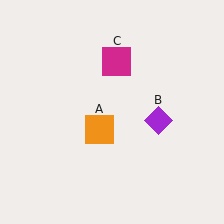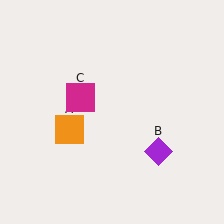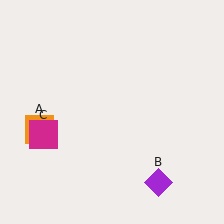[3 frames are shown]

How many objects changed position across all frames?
3 objects changed position: orange square (object A), purple diamond (object B), magenta square (object C).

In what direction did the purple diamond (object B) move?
The purple diamond (object B) moved down.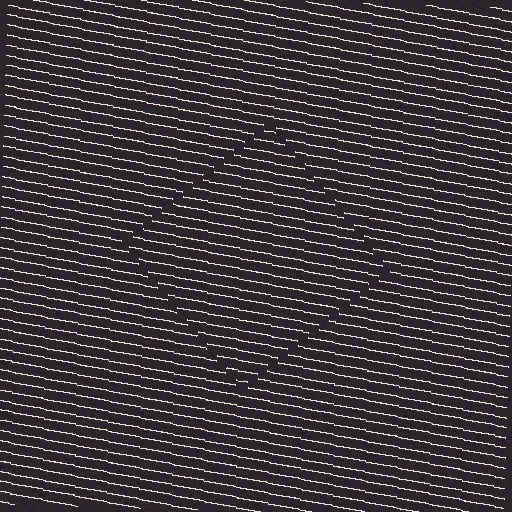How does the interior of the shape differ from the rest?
The interior of the shape contains the same grating, shifted by half a period — the contour is defined by the phase discontinuity where line-ends from the inner and outer gratings abut.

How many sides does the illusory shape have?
4 sides — the line-ends trace a square.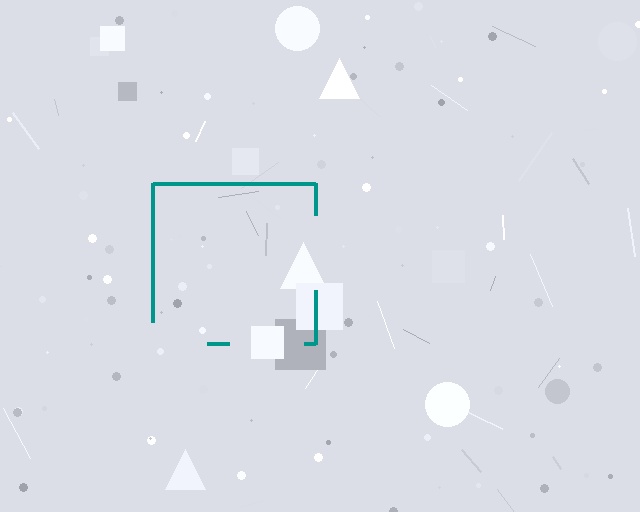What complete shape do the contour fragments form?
The contour fragments form a square.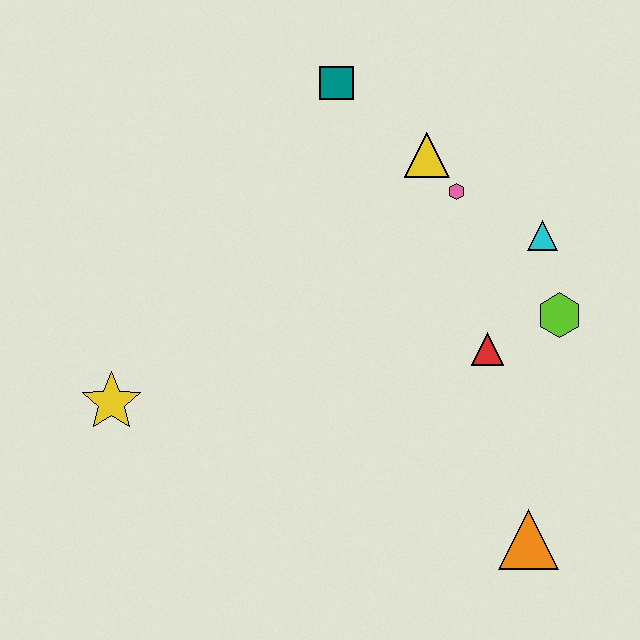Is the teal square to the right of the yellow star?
Yes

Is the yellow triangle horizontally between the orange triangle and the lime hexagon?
No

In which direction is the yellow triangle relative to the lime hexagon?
The yellow triangle is above the lime hexagon.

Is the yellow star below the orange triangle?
No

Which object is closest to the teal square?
The yellow triangle is closest to the teal square.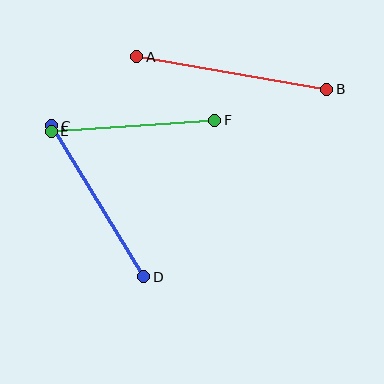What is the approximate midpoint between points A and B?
The midpoint is at approximately (232, 73) pixels.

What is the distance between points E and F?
The distance is approximately 164 pixels.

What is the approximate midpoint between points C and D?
The midpoint is at approximately (98, 201) pixels.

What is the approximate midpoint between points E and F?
The midpoint is at approximately (133, 126) pixels.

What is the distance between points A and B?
The distance is approximately 193 pixels.